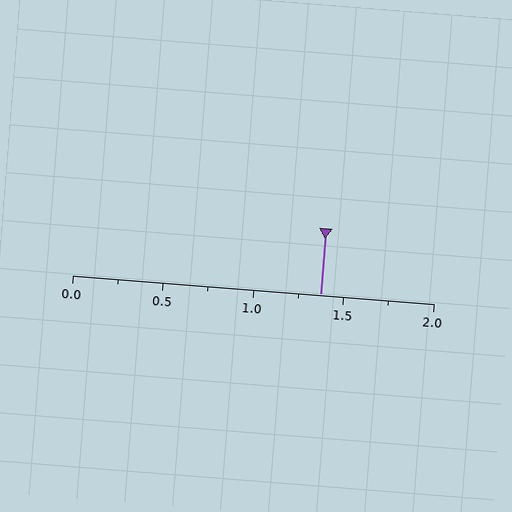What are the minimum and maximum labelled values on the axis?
The axis runs from 0.0 to 2.0.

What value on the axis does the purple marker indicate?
The marker indicates approximately 1.38.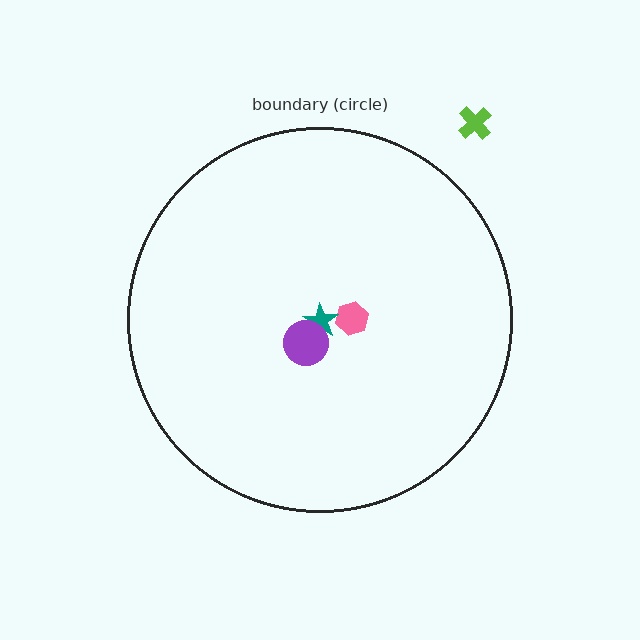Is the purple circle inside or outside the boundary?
Inside.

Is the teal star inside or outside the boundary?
Inside.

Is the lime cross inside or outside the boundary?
Outside.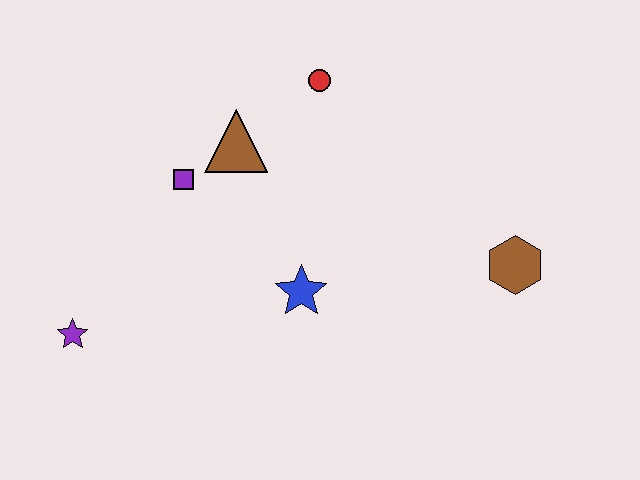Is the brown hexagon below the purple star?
No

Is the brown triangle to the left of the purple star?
No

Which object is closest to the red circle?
The brown triangle is closest to the red circle.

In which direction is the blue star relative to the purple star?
The blue star is to the right of the purple star.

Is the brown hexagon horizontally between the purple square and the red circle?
No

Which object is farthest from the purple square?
The brown hexagon is farthest from the purple square.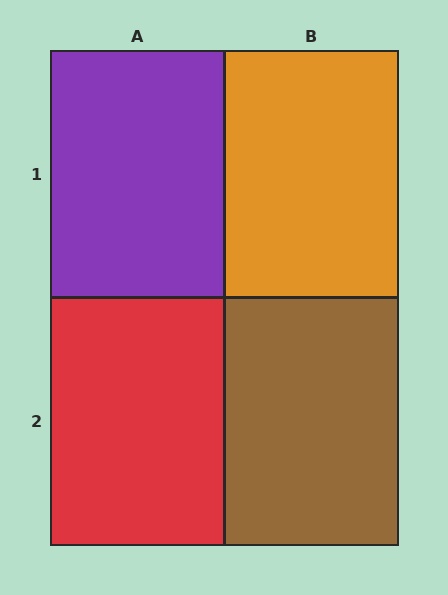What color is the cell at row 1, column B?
Orange.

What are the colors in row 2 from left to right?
Red, brown.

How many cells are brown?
1 cell is brown.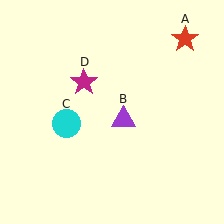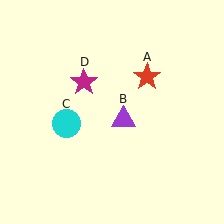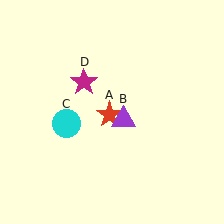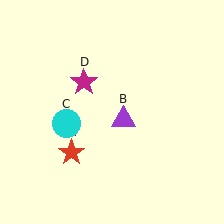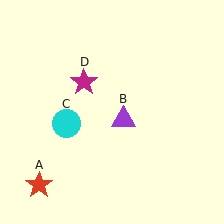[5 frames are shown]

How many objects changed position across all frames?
1 object changed position: red star (object A).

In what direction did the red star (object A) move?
The red star (object A) moved down and to the left.